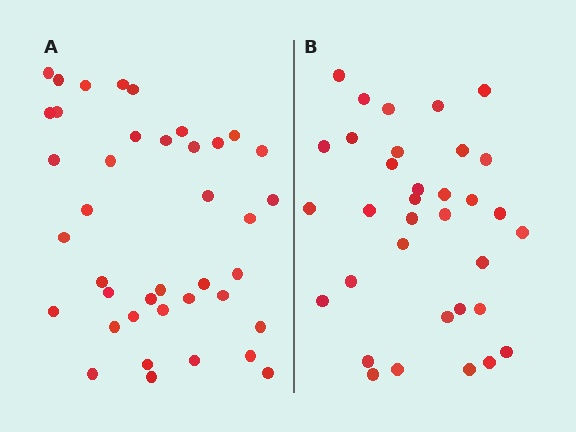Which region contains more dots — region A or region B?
Region A (the left region) has more dots.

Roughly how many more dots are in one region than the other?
Region A has about 6 more dots than region B.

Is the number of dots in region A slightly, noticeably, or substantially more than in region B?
Region A has only slightly more — the two regions are fairly close. The ratio is roughly 1.2 to 1.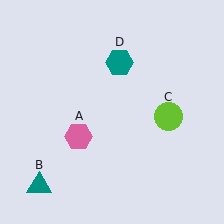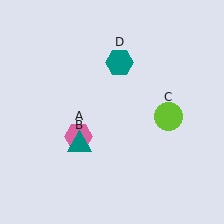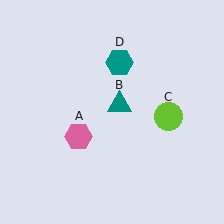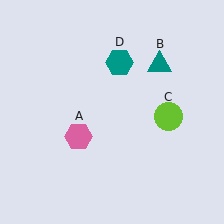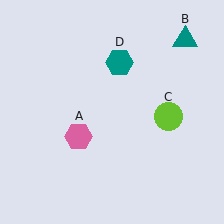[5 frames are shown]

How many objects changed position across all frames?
1 object changed position: teal triangle (object B).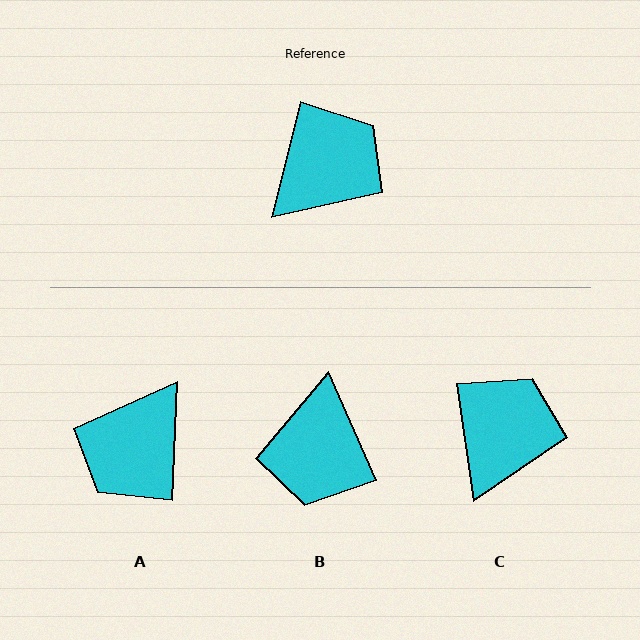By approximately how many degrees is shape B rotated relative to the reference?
Approximately 142 degrees clockwise.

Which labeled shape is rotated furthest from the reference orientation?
A, about 168 degrees away.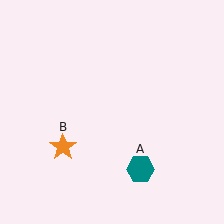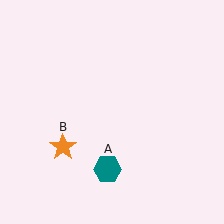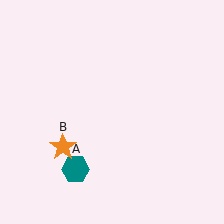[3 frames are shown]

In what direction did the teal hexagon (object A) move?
The teal hexagon (object A) moved left.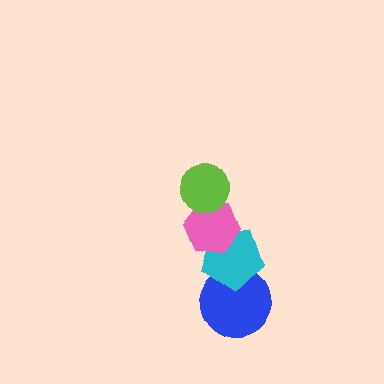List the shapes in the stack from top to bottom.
From top to bottom: the lime circle, the pink hexagon, the cyan pentagon, the blue circle.